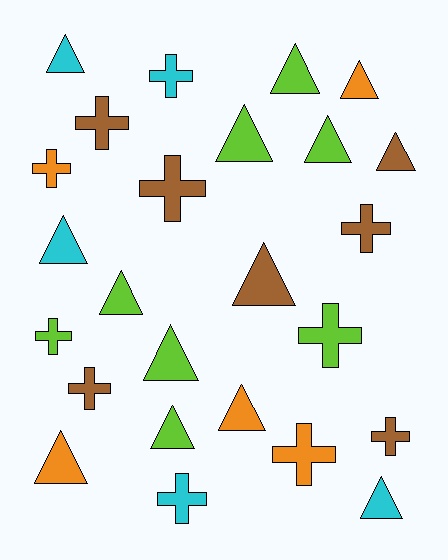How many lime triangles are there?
There are 6 lime triangles.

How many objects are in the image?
There are 25 objects.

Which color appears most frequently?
Lime, with 8 objects.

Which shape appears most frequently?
Triangle, with 14 objects.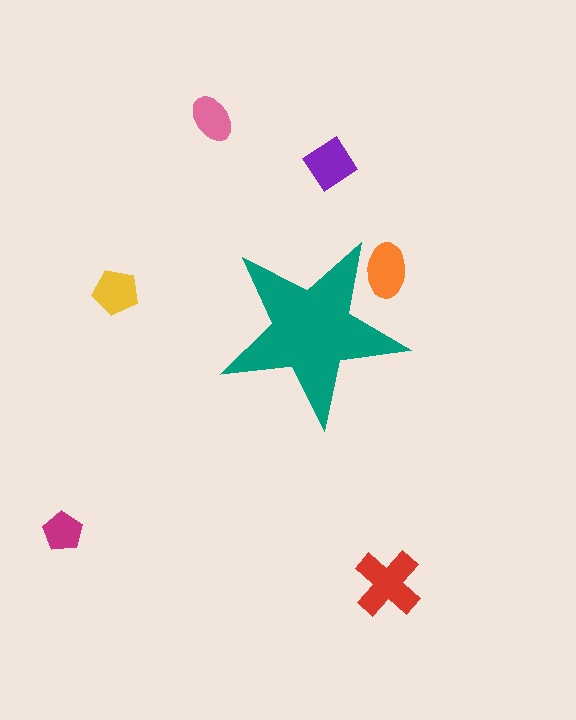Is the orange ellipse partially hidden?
Yes, the orange ellipse is partially hidden behind the teal star.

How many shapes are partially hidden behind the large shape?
1 shape is partially hidden.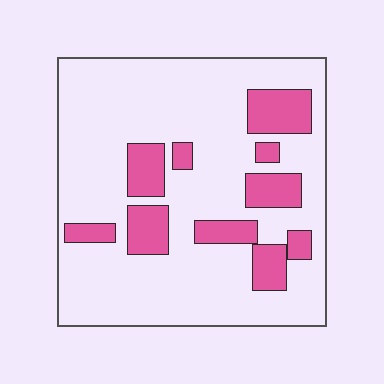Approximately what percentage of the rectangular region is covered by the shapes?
Approximately 20%.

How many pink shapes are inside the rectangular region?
10.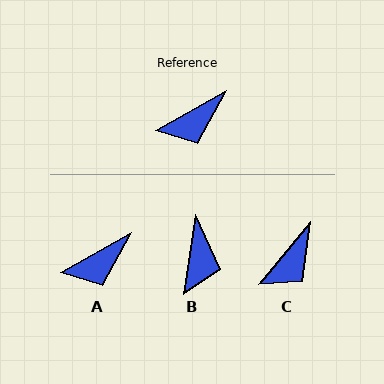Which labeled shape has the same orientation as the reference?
A.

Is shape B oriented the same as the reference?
No, it is off by about 52 degrees.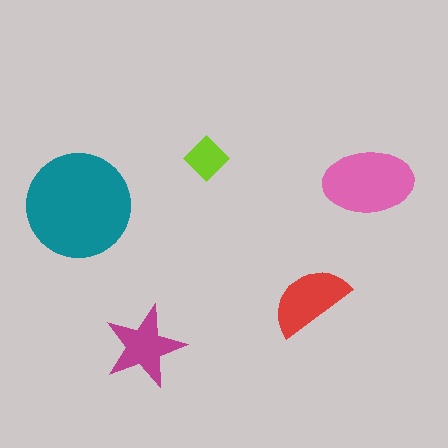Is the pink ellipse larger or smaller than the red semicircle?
Larger.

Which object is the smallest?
The lime diamond.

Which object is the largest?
The teal circle.